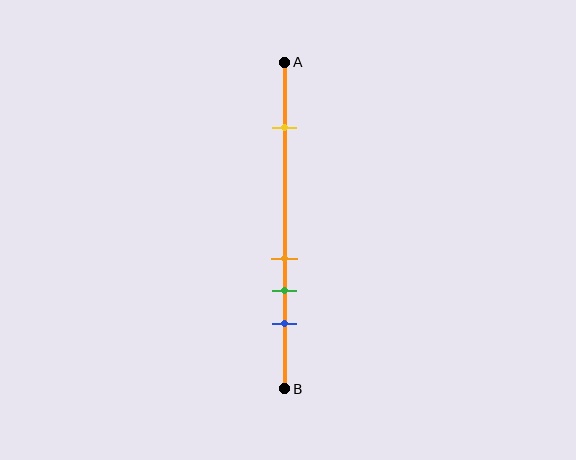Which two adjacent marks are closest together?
The orange and green marks are the closest adjacent pair.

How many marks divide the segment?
There are 4 marks dividing the segment.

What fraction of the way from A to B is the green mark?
The green mark is approximately 70% (0.7) of the way from A to B.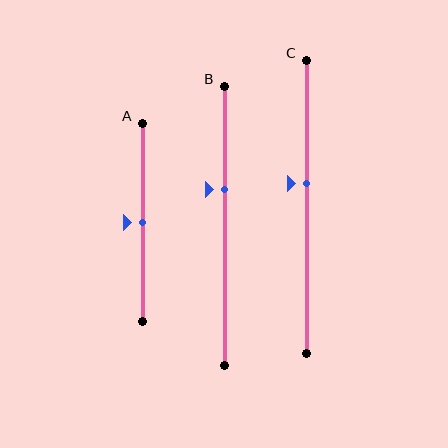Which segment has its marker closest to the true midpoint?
Segment A has its marker closest to the true midpoint.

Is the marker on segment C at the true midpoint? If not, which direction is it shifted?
No, the marker on segment C is shifted upward by about 8% of the segment length.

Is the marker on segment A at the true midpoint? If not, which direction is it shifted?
Yes, the marker on segment A is at the true midpoint.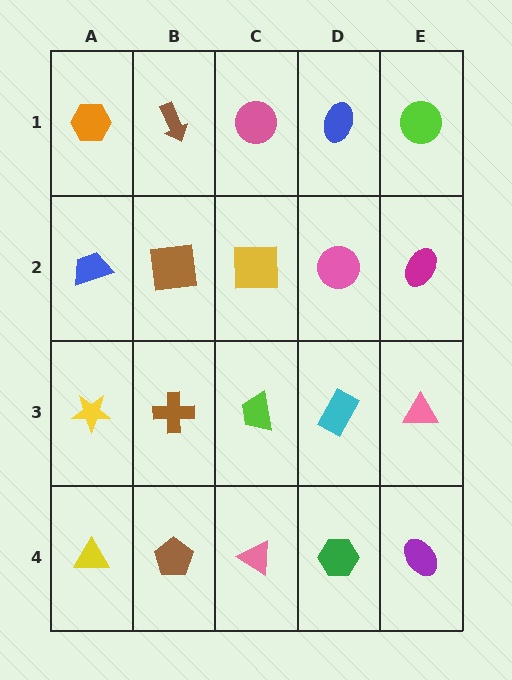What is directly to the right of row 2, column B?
A yellow square.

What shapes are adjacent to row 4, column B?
A brown cross (row 3, column B), a yellow triangle (row 4, column A), a pink triangle (row 4, column C).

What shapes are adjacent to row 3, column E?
A magenta ellipse (row 2, column E), a purple ellipse (row 4, column E), a cyan rectangle (row 3, column D).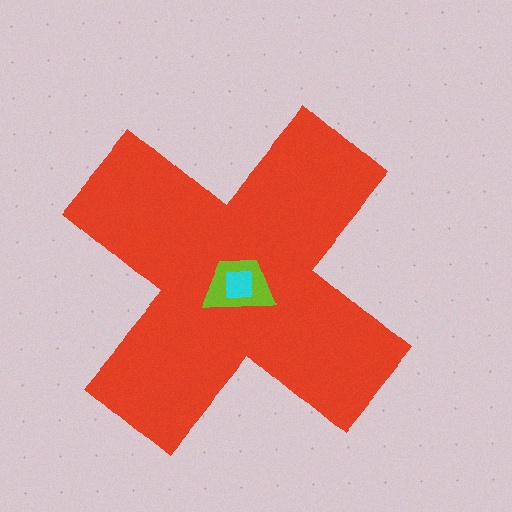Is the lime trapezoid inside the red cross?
Yes.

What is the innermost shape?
The cyan square.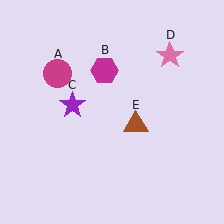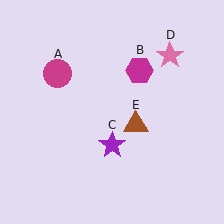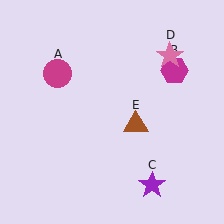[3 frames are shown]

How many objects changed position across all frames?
2 objects changed position: magenta hexagon (object B), purple star (object C).